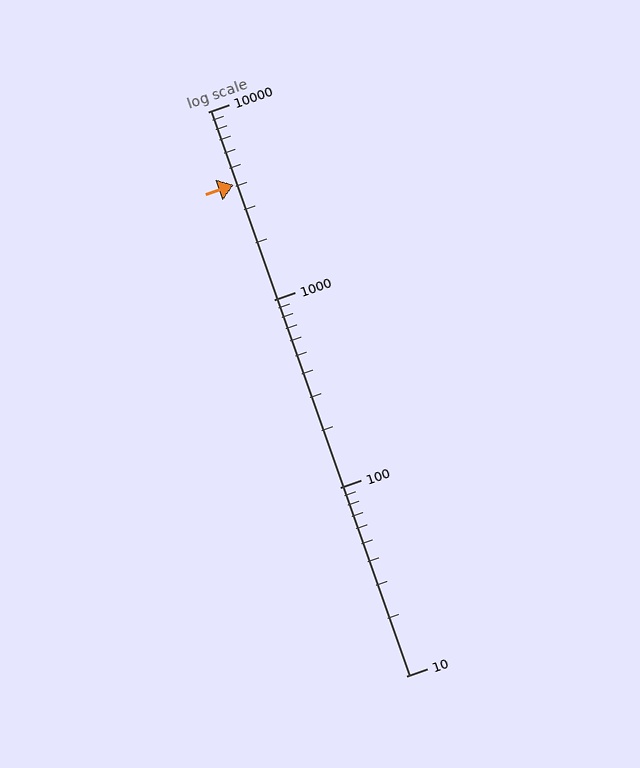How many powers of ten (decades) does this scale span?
The scale spans 3 decades, from 10 to 10000.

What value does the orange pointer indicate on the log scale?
The pointer indicates approximately 4100.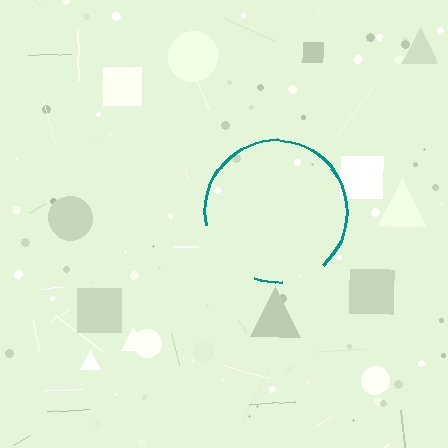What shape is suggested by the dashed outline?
The dashed outline suggests a circle.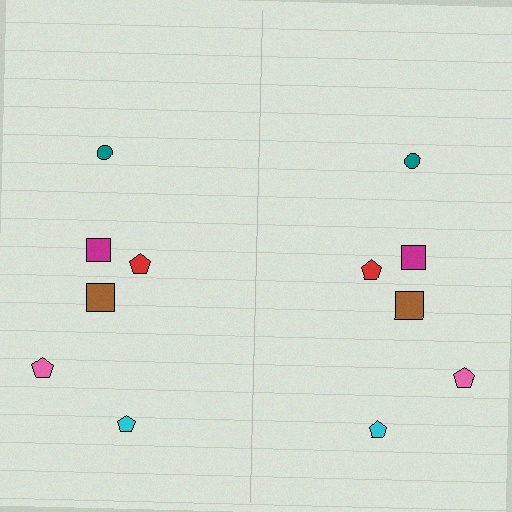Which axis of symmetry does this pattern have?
The pattern has a vertical axis of symmetry running through the center of the image.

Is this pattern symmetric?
Yes, this pattern has bilateral (reflection) symmetry.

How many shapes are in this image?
There are 12 shapes in this image.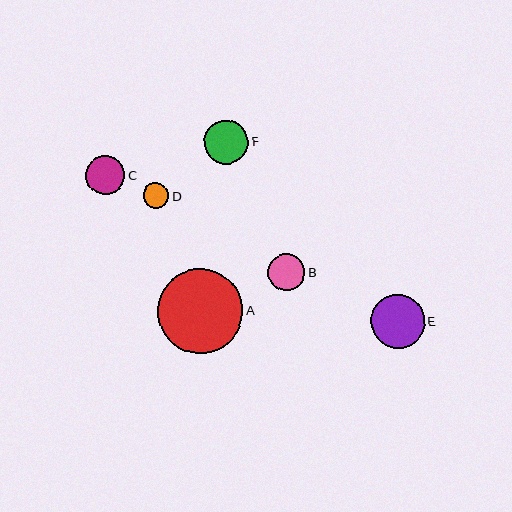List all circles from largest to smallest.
From largest to smallest: A, E, F, C, B, D.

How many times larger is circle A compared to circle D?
Circle A is approximately 3.4 times the size of circle D.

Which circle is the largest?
Circle A is the largest with a size of approximately 85 pixels.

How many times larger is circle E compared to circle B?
Circle E is approximately 1.4 times the size of circle B.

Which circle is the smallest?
Circle D is the smallest with a size of approximately 25 pixels.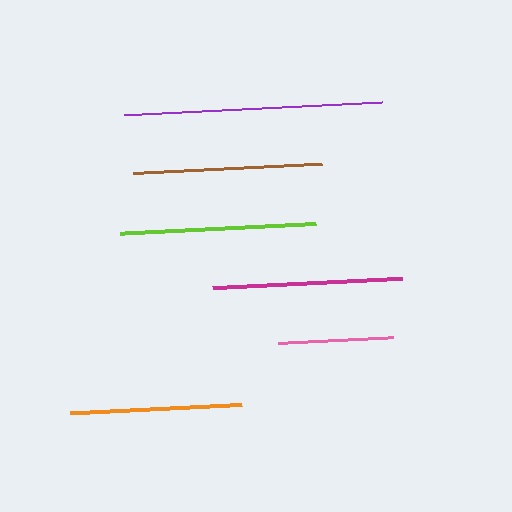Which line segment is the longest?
The purple line is the longest at approximately 259 pixels.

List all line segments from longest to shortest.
From longest to shortest: purple, lime, magenta, brown, orange, pink.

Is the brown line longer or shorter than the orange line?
The brown line is longer than the orange line.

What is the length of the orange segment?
The orange segment is approximately 172 pixels long.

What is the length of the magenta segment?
The magenta segment is approximately 190 pixels long.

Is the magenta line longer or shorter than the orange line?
The magenta line is longer than the orange line.